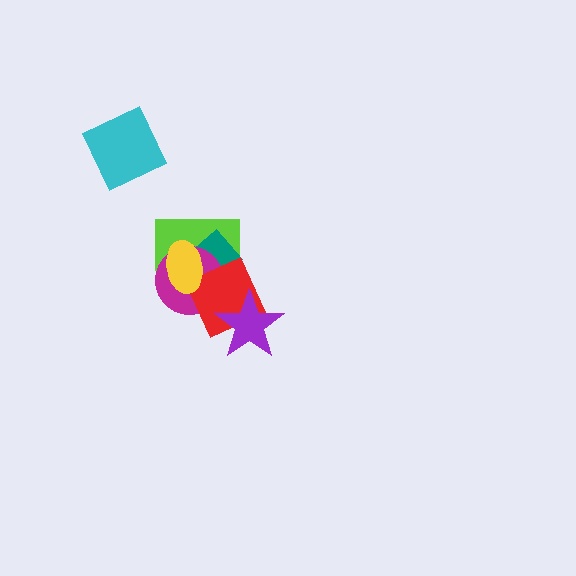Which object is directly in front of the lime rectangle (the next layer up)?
The teal diamond is directly in front of the lime rectangle.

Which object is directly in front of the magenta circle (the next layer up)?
The red diamond is directly in front of the magenta circle.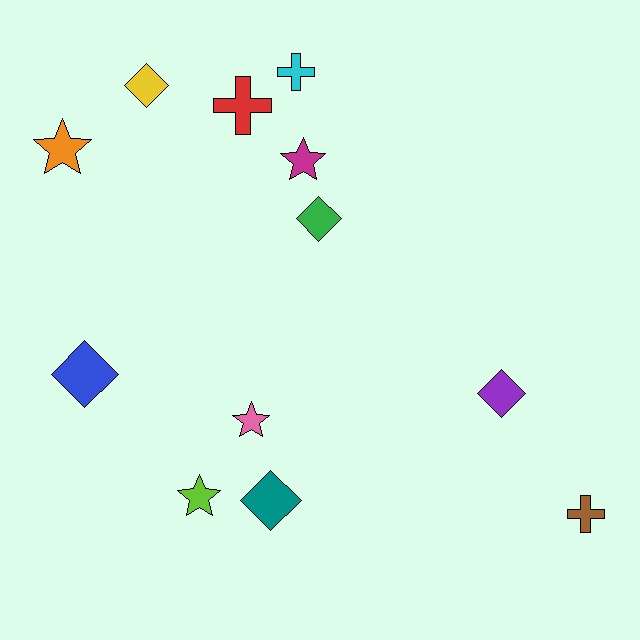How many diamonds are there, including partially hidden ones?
There are 5 diamonds.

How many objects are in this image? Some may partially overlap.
There are 12 objects.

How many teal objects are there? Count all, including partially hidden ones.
There is 1 teal object.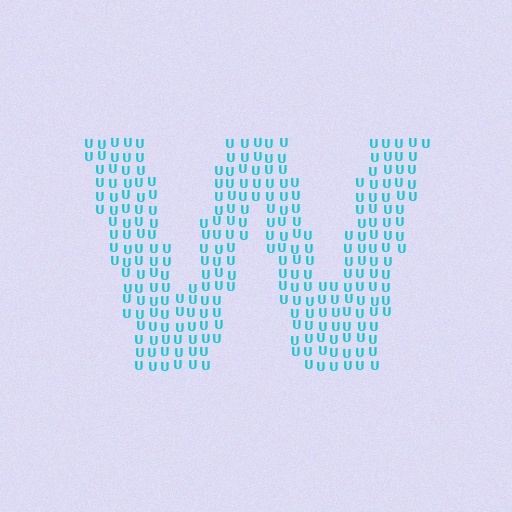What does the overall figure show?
The overall figure shows the letter W.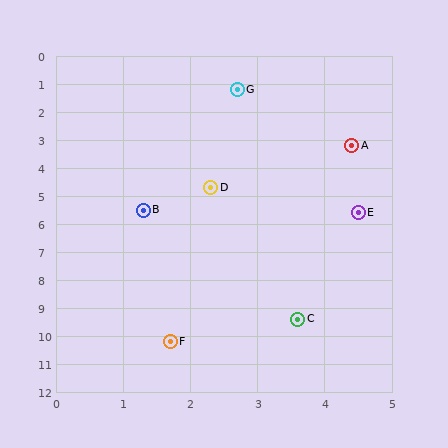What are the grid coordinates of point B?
Point B is at approximately (1.3, 5.5).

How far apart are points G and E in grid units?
Points G and E are about 4.8 grid units apart.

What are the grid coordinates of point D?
Point D is at approximately (2.3, 4.7).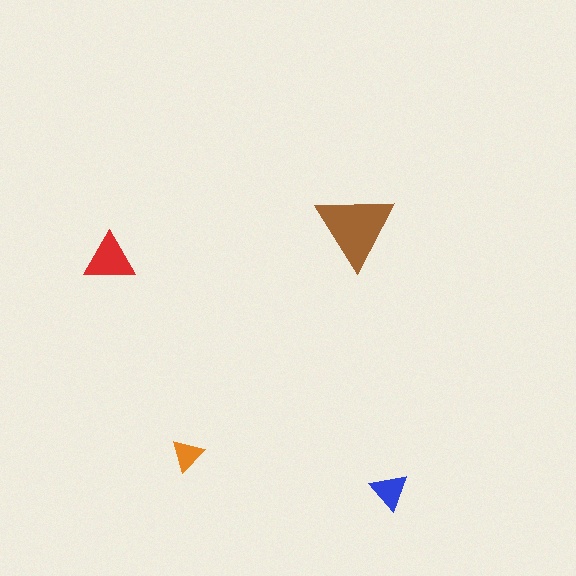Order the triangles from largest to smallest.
the brown one, the red one, the blue one, the orange one.